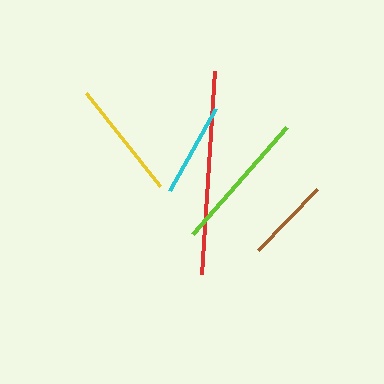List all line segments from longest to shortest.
From longest to shortest: red, lime, yellow, cyan, brown.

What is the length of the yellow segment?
The yellow segment is approximately 119 pixels long.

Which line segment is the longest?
The red line is the longest at approximately 203 pixels.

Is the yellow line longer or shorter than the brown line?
The yellow line is longer than the brown line.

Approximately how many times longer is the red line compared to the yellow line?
The red line is approximately 1.7 times the length of the yellow line.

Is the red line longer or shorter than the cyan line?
The red line is longer than the cyan line.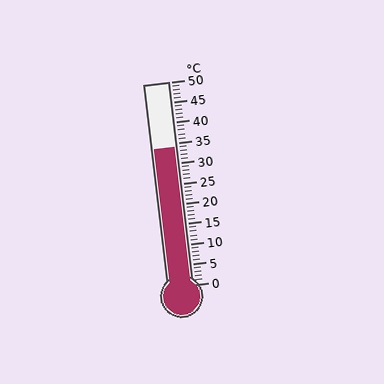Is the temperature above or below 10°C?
The temperature is above 10°C.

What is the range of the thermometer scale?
The thermometer scale ranges from 0°C to 50°C.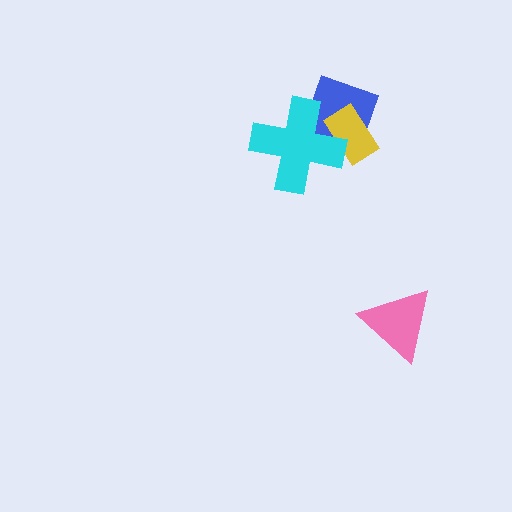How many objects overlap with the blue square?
2 objects overlap with the blue square.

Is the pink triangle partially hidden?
No, no other shape covers it.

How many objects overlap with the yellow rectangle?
2 objects overlap with the yellow rectangle.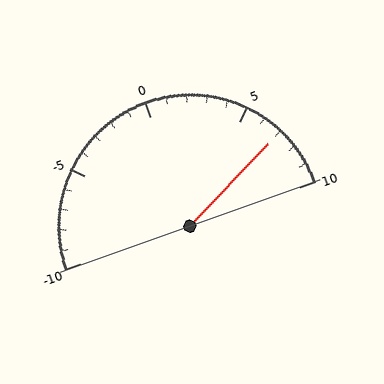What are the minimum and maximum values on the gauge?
The gauge ranges from -10 to 10.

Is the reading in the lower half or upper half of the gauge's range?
The reading is in the upper half of the range (-10 to 10).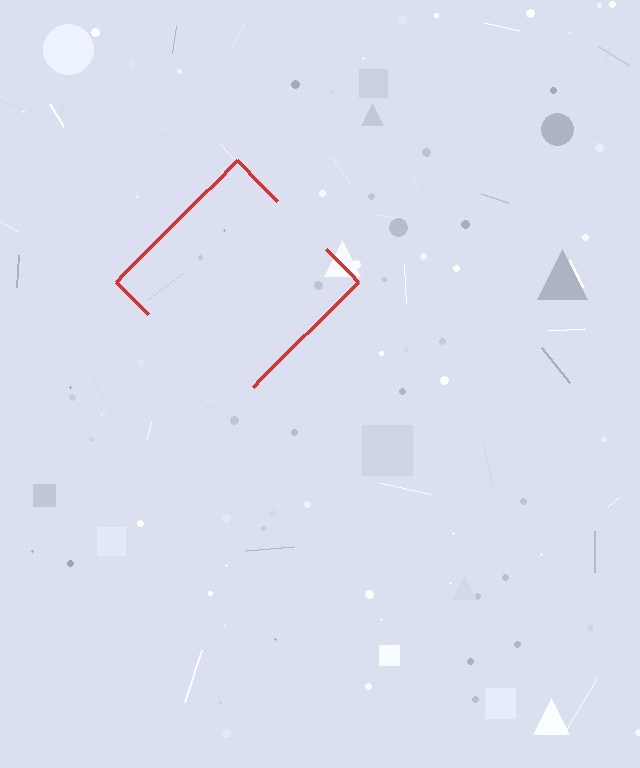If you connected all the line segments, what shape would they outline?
They would outline a diamond.